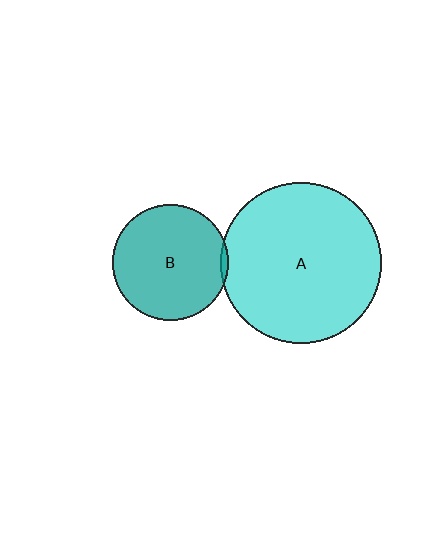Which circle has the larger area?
Circle A (cyan).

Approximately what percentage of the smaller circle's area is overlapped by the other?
Approximately 5%.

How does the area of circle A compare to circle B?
Approximately 1.9 times.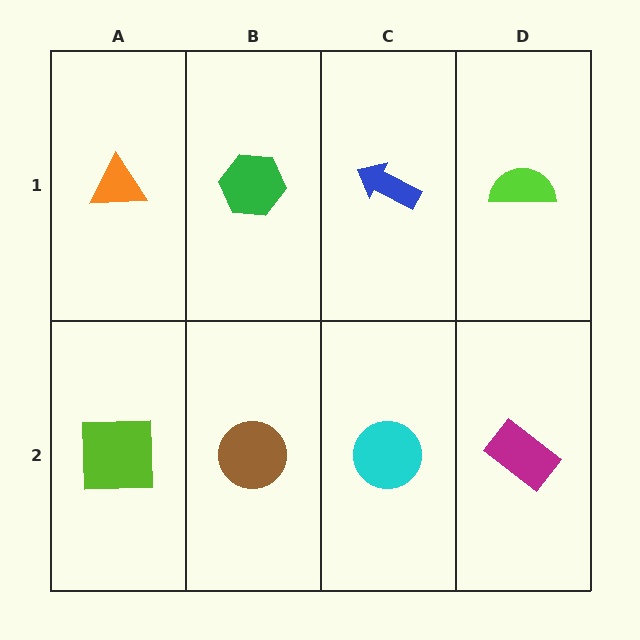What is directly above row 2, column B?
A green hexagon.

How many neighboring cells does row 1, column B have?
3.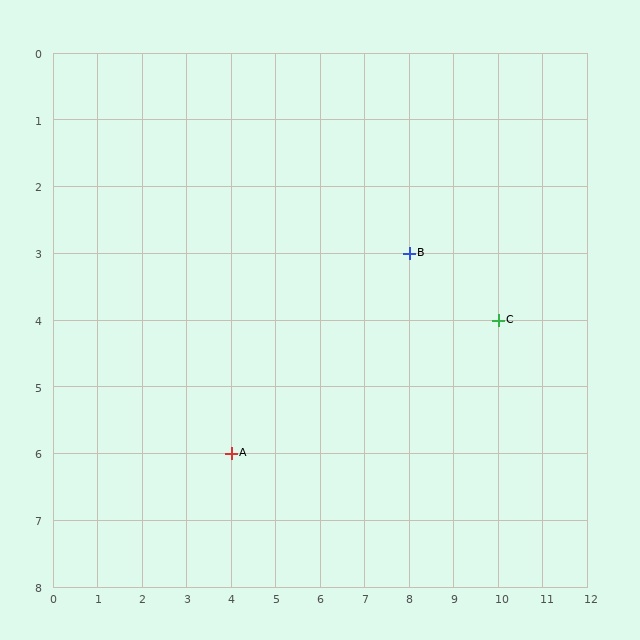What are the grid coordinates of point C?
Point C is at grid coordinates (10, 4).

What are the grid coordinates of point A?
Point A is at grid coordinates (4, 6).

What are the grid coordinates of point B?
Point B is at grid coordinates (8, 3).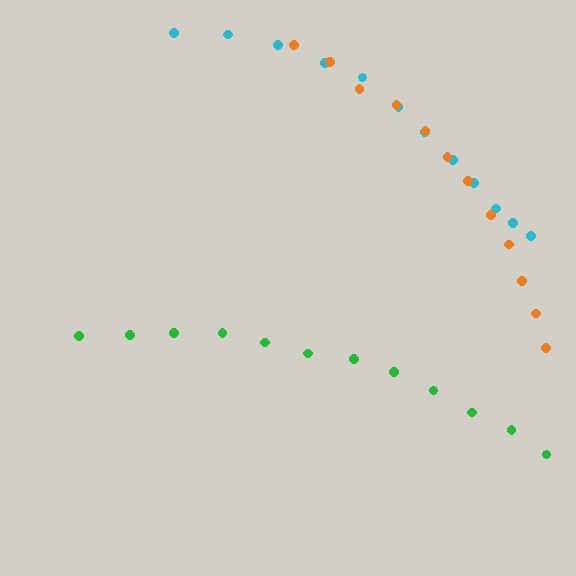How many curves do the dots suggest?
There are 3 distinct paths.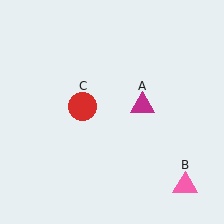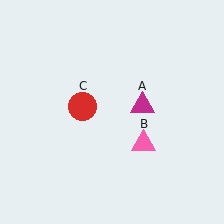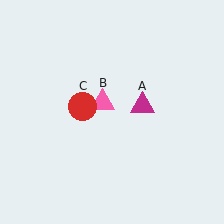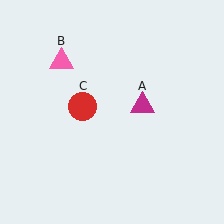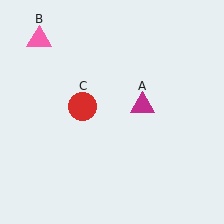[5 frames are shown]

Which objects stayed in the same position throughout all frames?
Magenta triangle (object A) and red circle (object C) remained stationary.